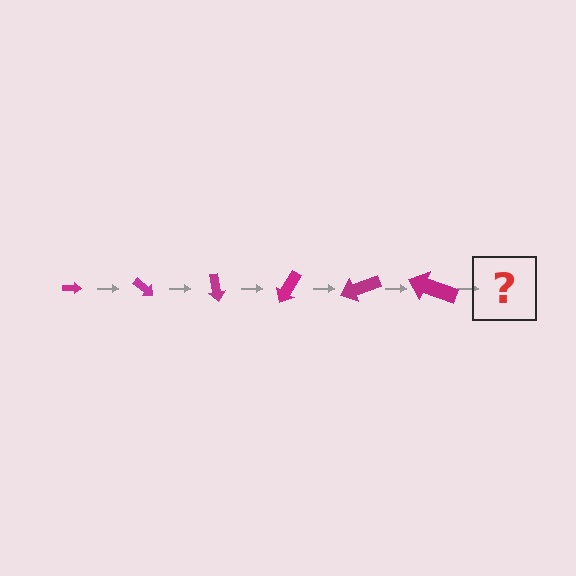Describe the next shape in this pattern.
It should be an arrow, larger than the previous one and rotated 240 degrees from the start.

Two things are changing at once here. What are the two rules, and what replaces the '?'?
The two rules are that the arrow grows larger each step and it rotates 40 degrees each step. The '?' should be an arrow, larger than the previous one and rotated 240 degrees from the start.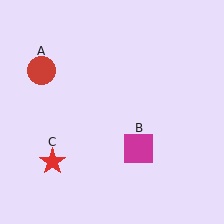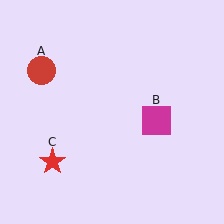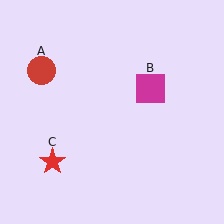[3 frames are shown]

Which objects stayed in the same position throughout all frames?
Red circle (object A) and red star (object C) remained stationary.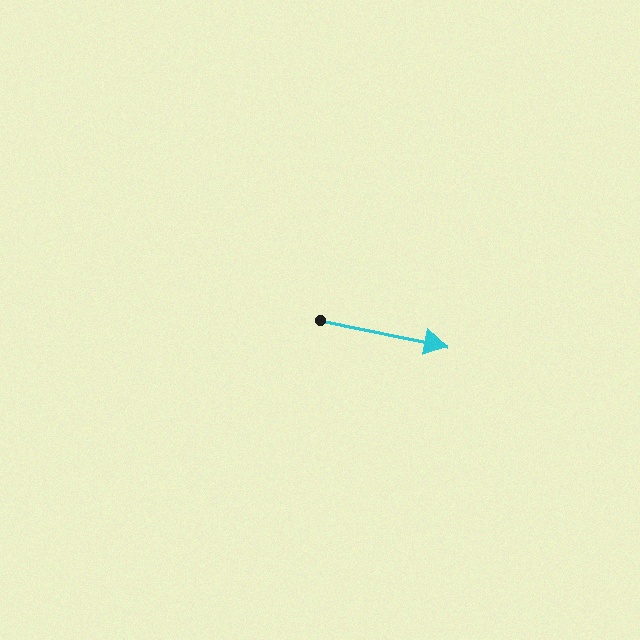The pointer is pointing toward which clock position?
Roughly 3 o'clock.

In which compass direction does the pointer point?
East.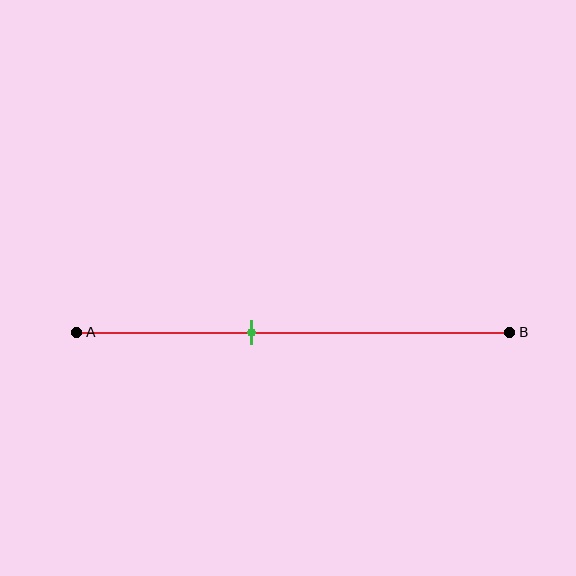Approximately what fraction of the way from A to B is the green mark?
The green mark is approximately 40% of the way from A to B.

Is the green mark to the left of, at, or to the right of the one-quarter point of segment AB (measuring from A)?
The green mark is to the right of the one-quarter point of segment AB.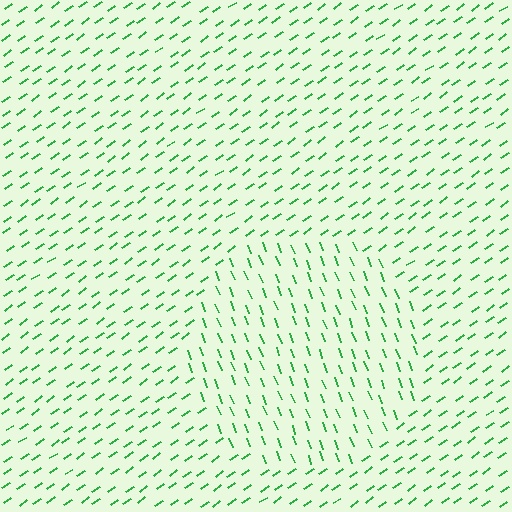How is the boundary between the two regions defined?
The boundary is defined purely by a change in line orientation (approximately 76 degrees difference). All lines are the same color and thickness.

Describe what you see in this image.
The image is filled with small green line segments. A circle region in the image has lines oriented differently from the surrounding lines, creating a visible texture boundary.